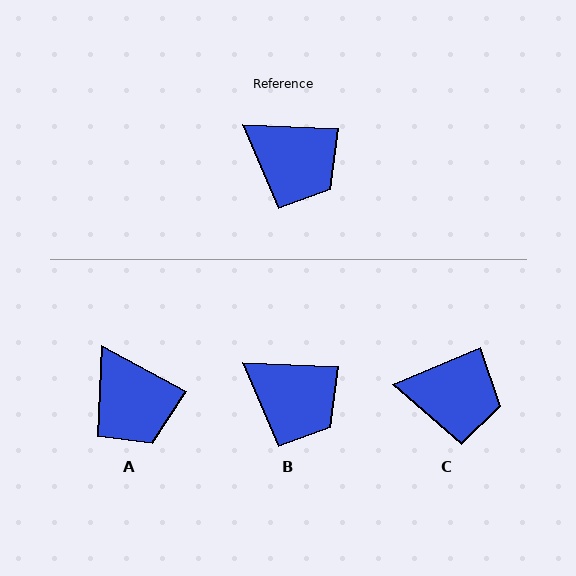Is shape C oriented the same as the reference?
No, it is off by about 25 degrees.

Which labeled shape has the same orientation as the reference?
B.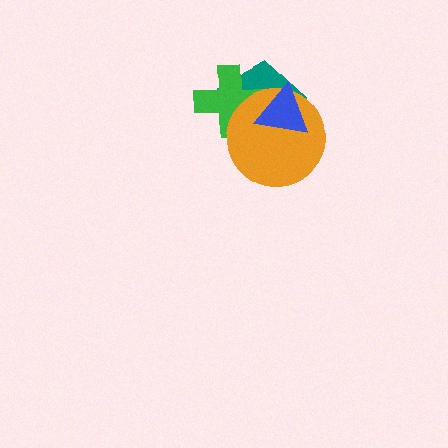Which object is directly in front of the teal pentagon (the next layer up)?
The green cross is directly in front of the teal pentagon.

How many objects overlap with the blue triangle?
3 objects overlap with the blue triangle.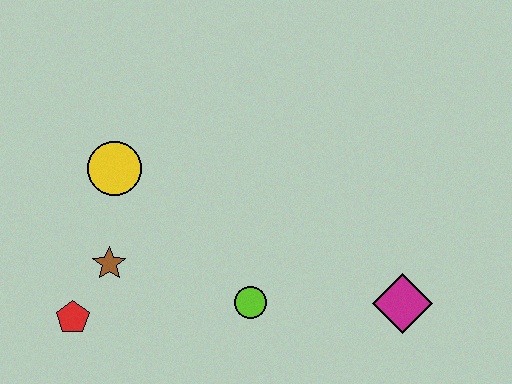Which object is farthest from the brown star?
The magenta diamond is farthest from the brown star.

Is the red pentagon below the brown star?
Yes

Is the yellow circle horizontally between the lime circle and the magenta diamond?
No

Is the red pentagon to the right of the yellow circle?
No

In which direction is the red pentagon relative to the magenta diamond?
The red pentagon is to the left of the magenta diamond.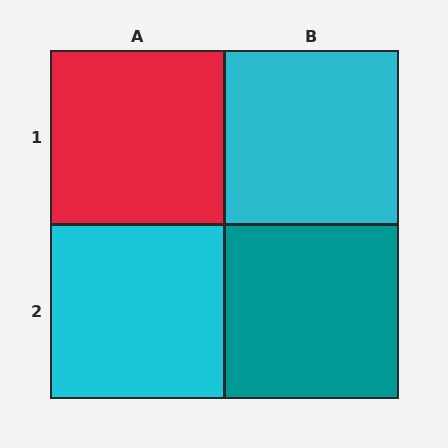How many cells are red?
1 cell is red.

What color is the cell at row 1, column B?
Cyan.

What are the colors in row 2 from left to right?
Cyan, teal.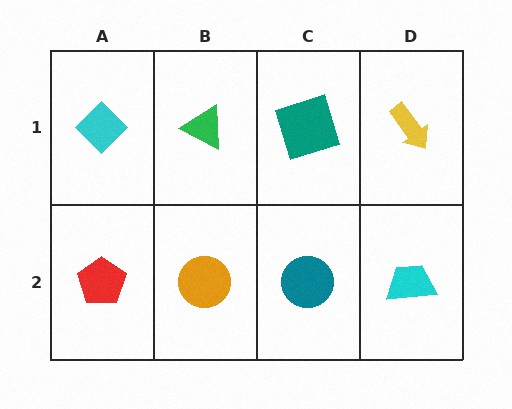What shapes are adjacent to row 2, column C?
A teal square (row 1, column C), an orange circle (row 2, column B), a cyan trapezoid (row 2, column D).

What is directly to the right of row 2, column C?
A cyan trapezoid.